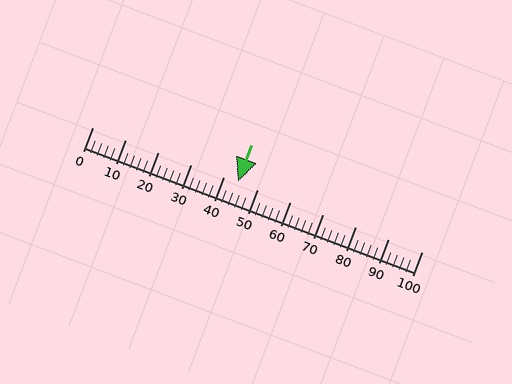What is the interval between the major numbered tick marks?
The major tick marks are spaced 10 units apart.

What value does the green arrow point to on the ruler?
The green arrow points to approximately 44.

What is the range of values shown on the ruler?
The ruler shows values from 0 to 100.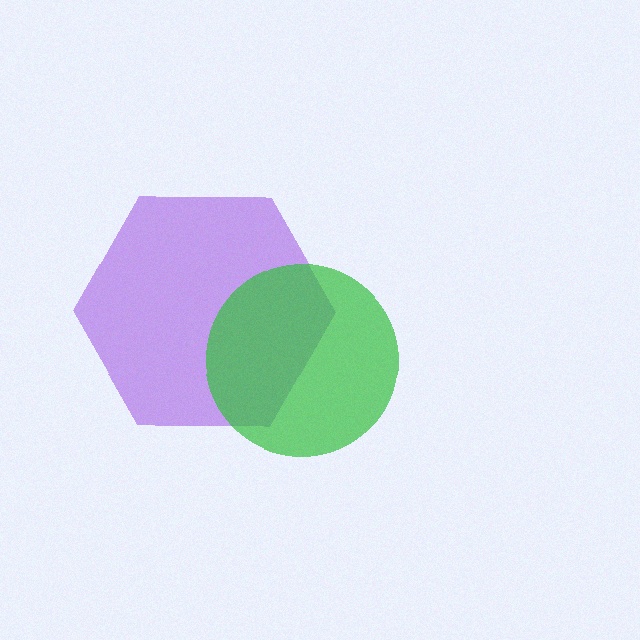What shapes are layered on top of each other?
The layered shapes are: a purple hexagon, a green circle.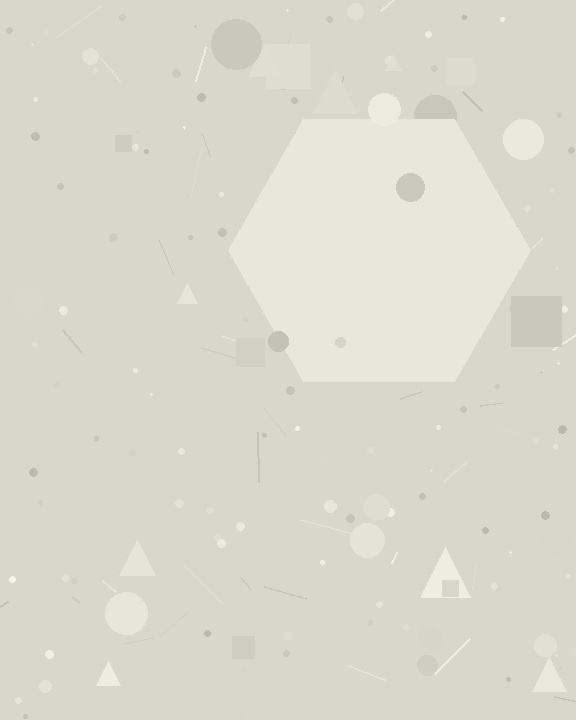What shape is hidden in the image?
A hexagon is hidden in the image.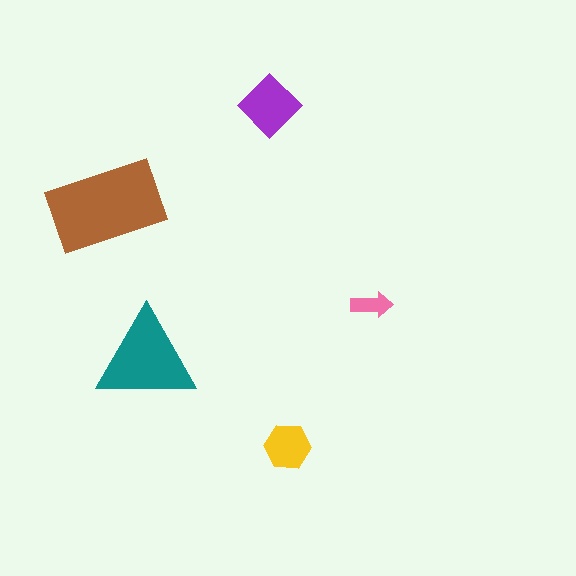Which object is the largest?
The brown rectangle.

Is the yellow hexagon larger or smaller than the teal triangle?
Smaller.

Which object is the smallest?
The pink arrow.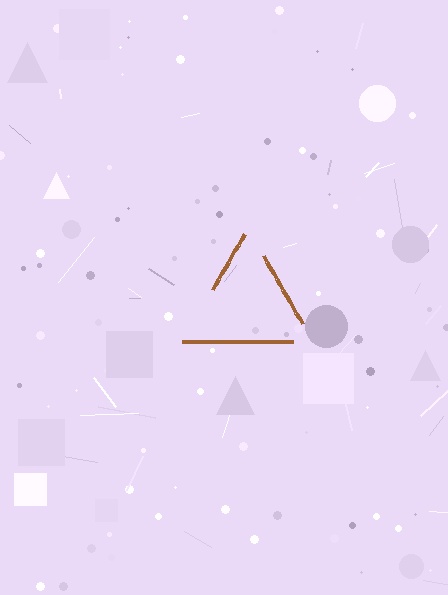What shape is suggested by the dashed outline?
The dashed outline suggests a triangle.